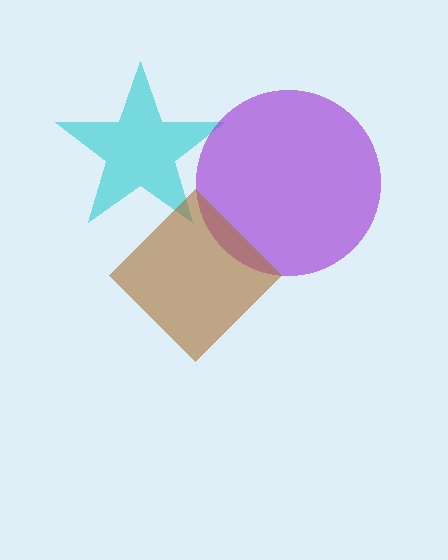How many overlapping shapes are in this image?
There are 3 overlapping shapes in the image.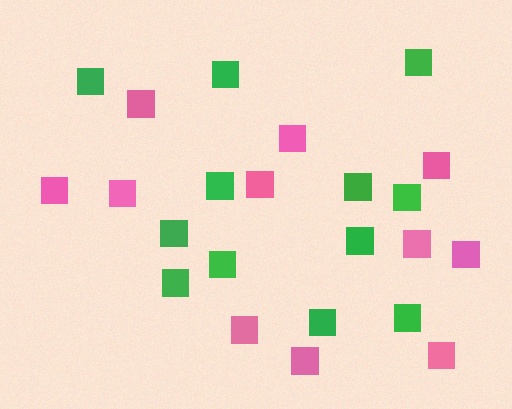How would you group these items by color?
There are 2 groups: one group of green squares (12) and one group of pink squares (11).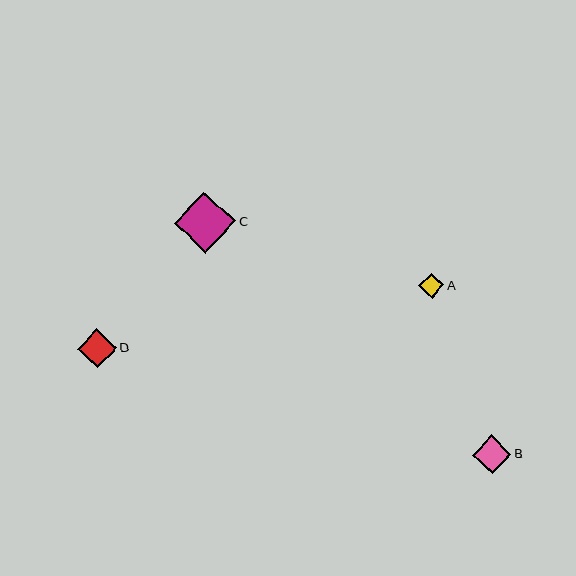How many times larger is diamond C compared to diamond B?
Diamond C is approximately 1.6 times the size of diamond B.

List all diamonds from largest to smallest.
From largest to smallest: C, B, D, A.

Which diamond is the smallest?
Diamond A is the smallest with a size of approximately 25 pixels.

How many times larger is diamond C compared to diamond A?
Diamond C is approximately 2.5 times the size of diamond A.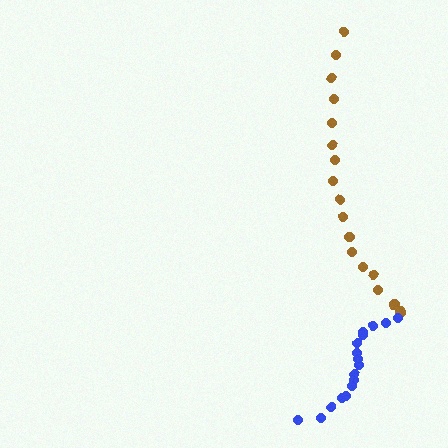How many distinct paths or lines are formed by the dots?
There are 2 distinct paths.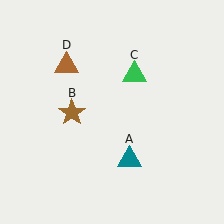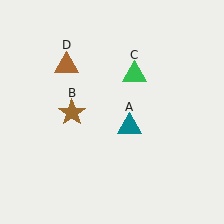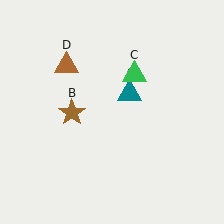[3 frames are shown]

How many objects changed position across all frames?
1 object changed position: teal triangle (object A).